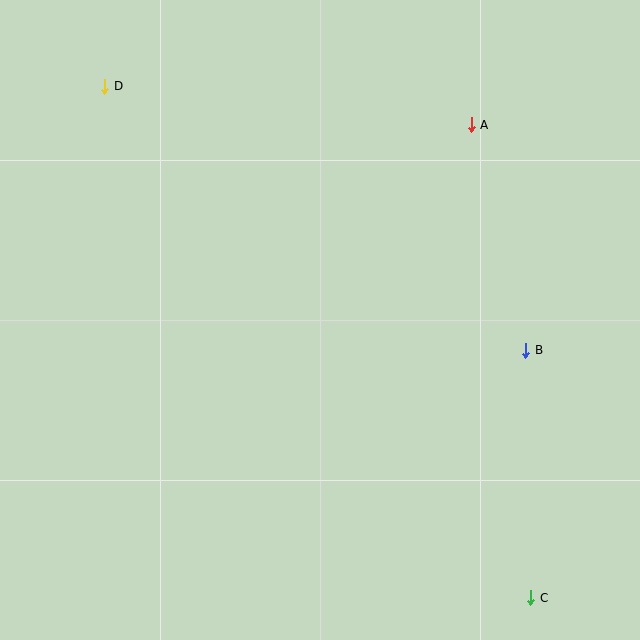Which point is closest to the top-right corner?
Point A is closest to the top-right corner.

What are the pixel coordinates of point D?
Point D is at (105, 86).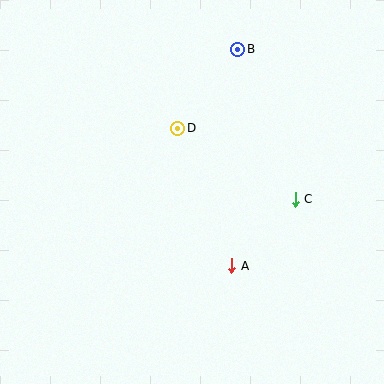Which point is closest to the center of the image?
Point D at (178, 128) is closest to the center.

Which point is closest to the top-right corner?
Point B is closest to the top-right corner.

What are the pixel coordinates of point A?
Point A is at (232, 266).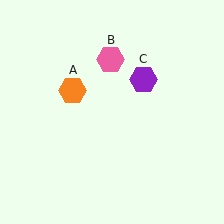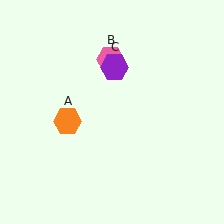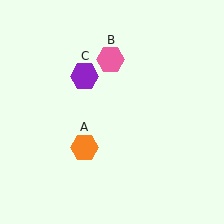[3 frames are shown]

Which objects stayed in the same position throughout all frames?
Pink hexagon (object B) remained stationary.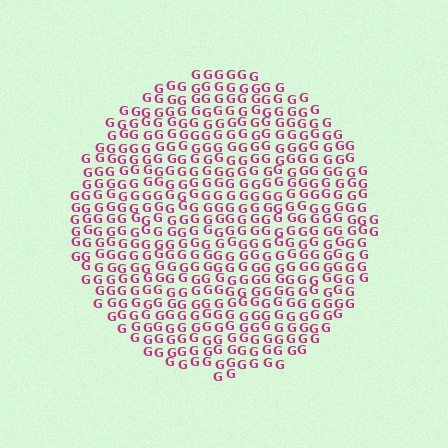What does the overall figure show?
The overall figure shows a circle.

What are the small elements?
The small elements are letter G's.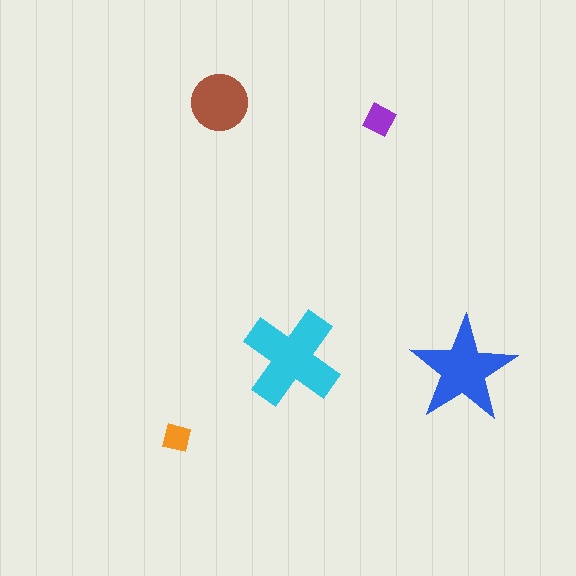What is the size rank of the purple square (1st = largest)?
4th.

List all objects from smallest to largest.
The orange square, the purple square, the brown circle, the blue star, the cyan cross.